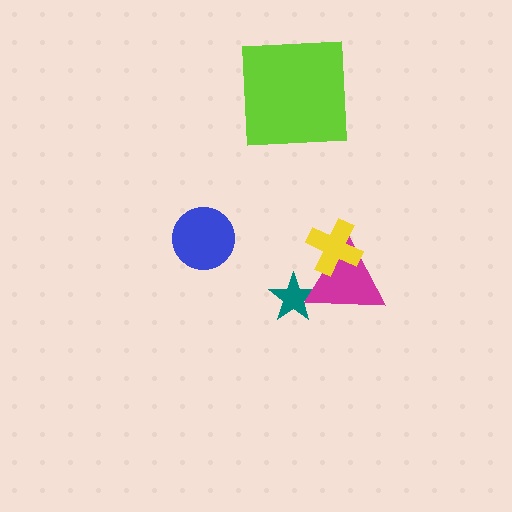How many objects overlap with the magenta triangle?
2 objects overlap with the magenta triangle.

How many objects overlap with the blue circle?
0 objects overlap with the blue circle.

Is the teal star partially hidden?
Yes, it is partially covered by another shape.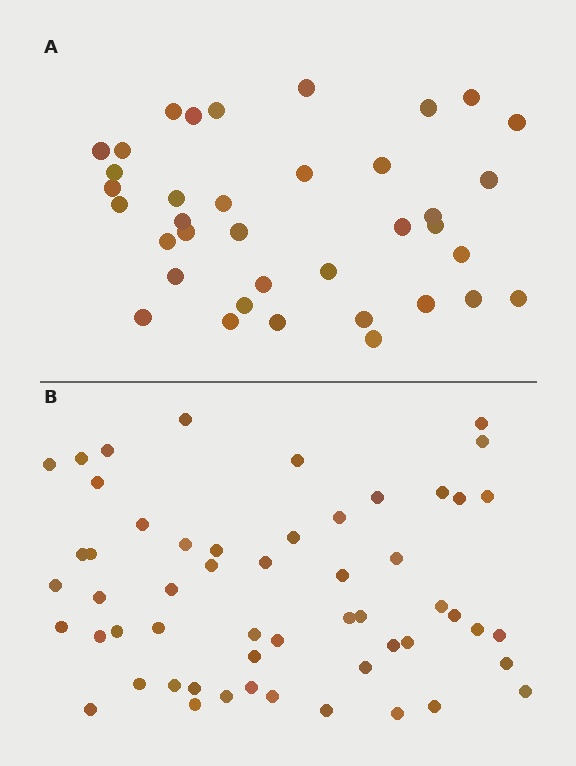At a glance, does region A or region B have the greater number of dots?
Region B (the bottom region) has more dots.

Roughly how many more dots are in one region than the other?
Region B has approximately 20 more dots than region A.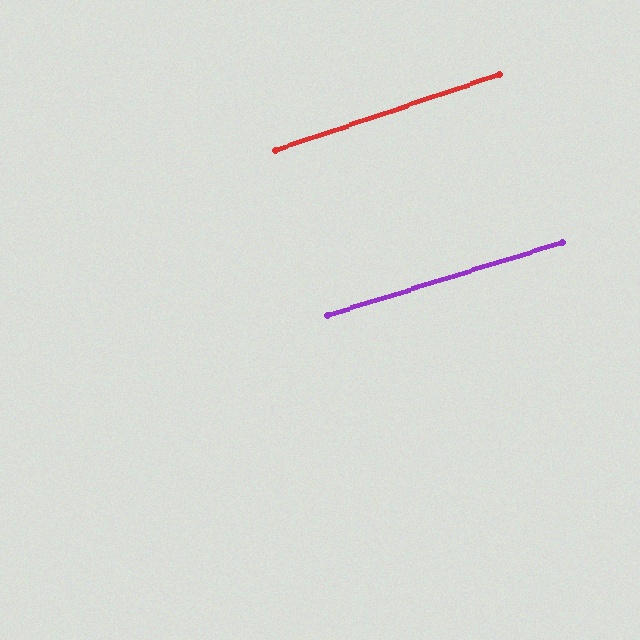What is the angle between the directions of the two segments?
Approximately 1 degree.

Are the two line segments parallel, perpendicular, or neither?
Parallel — their directions differ by only 1.4°.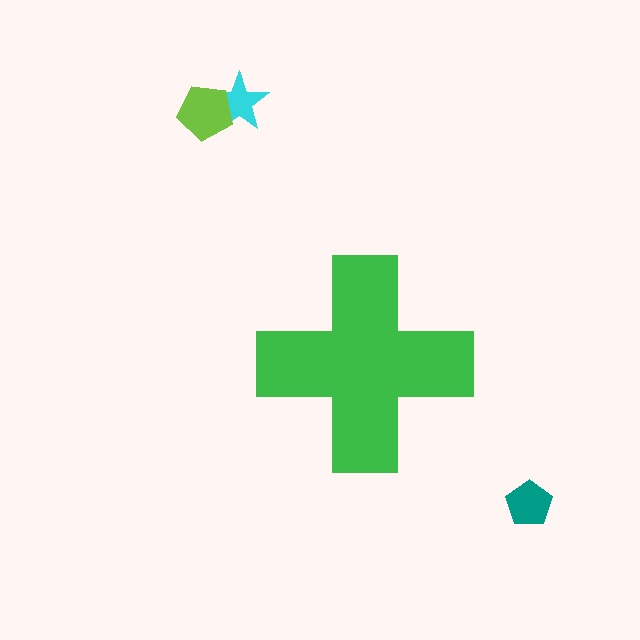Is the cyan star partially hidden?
No, the cyan star is fully visible.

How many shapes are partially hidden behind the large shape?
0 shapes are partially hidden.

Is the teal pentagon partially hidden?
No, the teal pentagon is fully visible.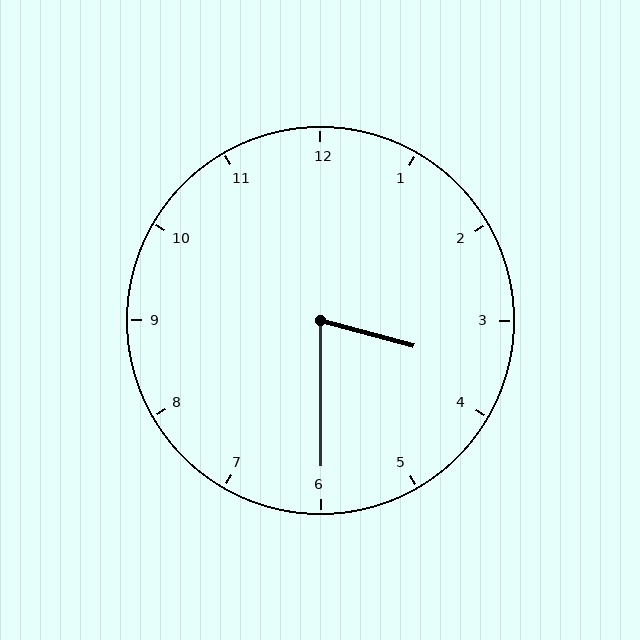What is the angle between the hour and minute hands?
Approximately 75 degrees.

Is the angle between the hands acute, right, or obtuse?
It is acute.